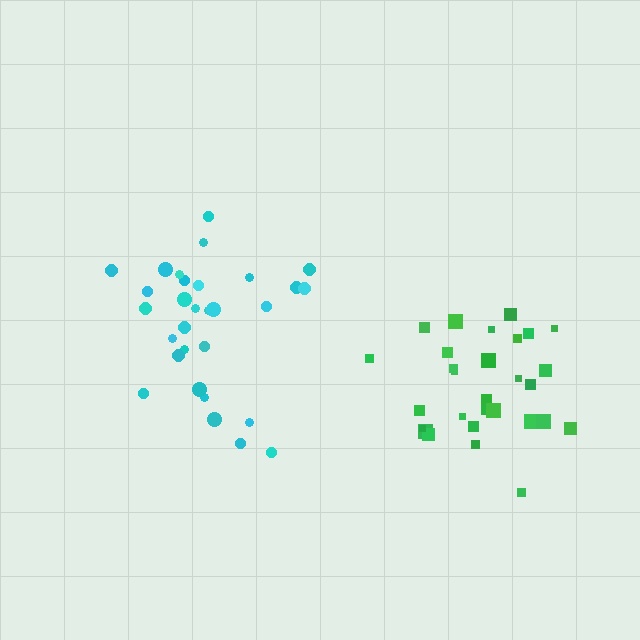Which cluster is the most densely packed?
Green.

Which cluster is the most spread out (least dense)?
Cyan.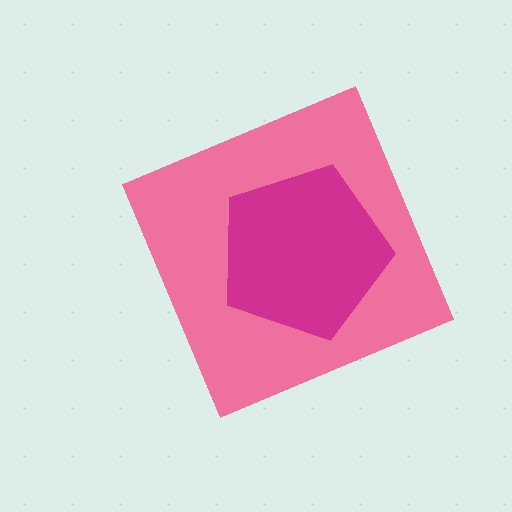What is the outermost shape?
The pink diamond.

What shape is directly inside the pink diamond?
The magenta pentagon.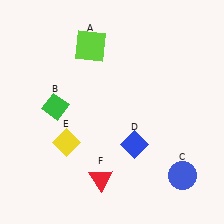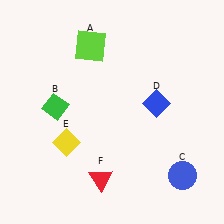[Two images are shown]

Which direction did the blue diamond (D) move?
The blue diamond (D) moved up.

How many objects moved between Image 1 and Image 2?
1 object moved between the two images.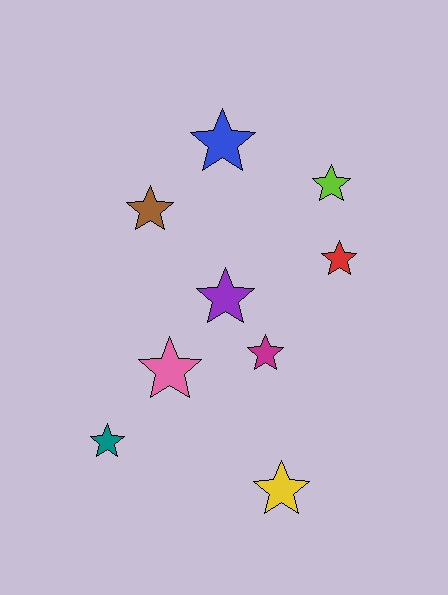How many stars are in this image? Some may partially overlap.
There are 9 stars.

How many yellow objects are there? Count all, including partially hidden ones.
There is 1 yellow object.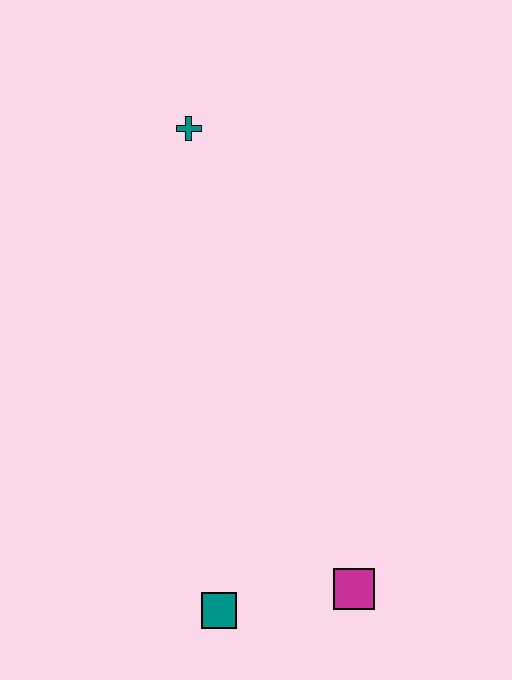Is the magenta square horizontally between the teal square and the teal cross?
No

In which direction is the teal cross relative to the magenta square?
The teal cross is above the magenta square.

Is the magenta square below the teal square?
No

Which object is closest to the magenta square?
The teal square is closest to the magenta square.